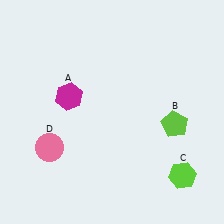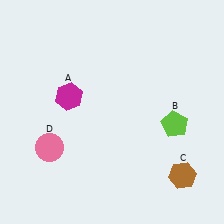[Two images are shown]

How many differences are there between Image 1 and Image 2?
There is 1 difference between the two images.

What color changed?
The hexagon (C) changed from lime in Image 1 to brown in Image 2.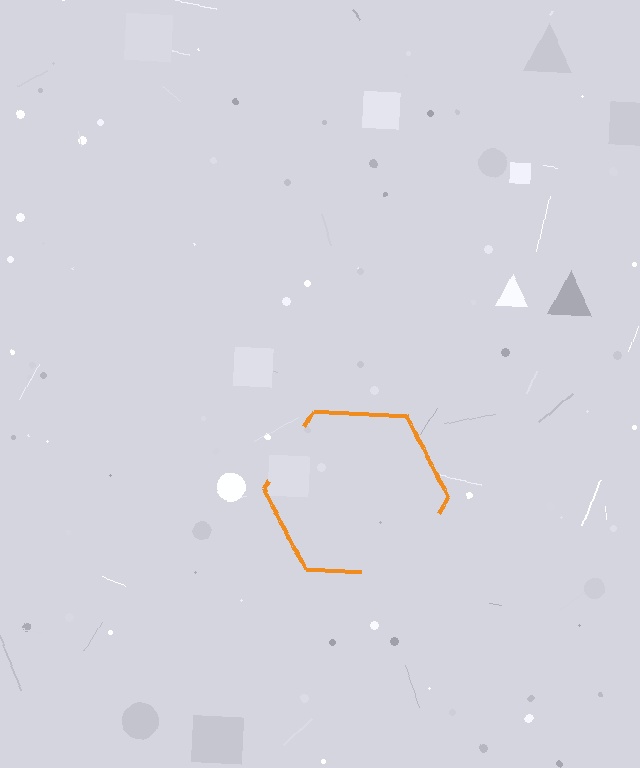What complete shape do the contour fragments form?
The contour fragments form a hexagon.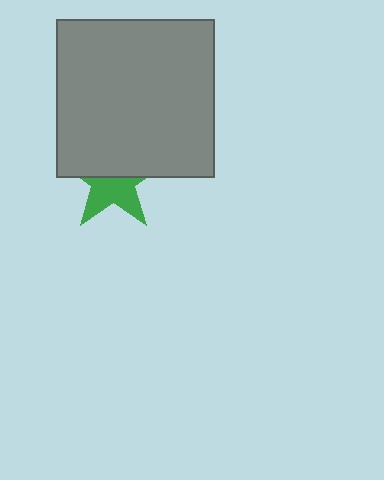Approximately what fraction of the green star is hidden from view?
Roughly 50% of the green star is hidden behind the gray square.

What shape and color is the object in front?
The object in front is a gray square.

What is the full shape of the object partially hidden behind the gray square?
The partially hidden object is a green star.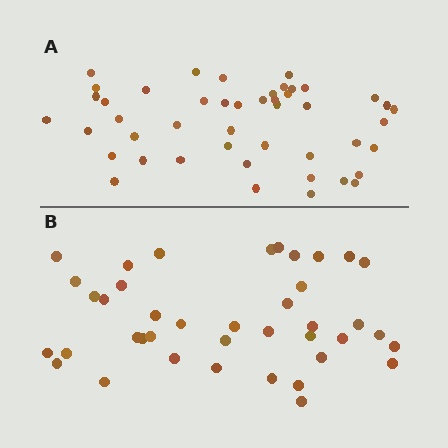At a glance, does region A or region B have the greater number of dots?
Region A (the top region) has more dots.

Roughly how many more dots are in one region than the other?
Region A has about 6 more dots than region B.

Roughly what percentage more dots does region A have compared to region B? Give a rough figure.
About 15% more.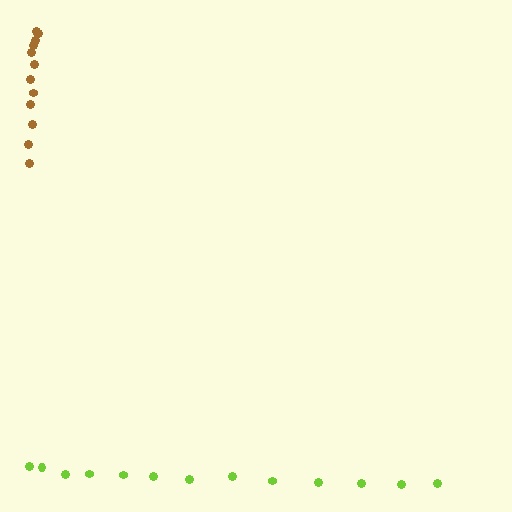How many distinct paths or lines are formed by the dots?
There are 2 distinct paths.